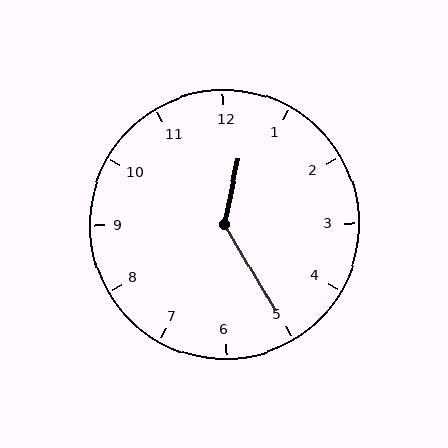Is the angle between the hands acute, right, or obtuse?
It is obtuse.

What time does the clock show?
12:25.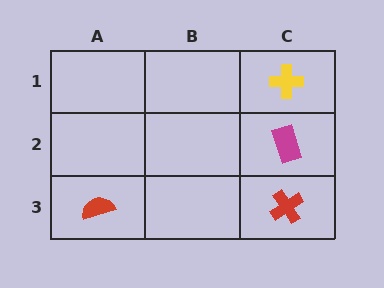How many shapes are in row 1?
1 shape.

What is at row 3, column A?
A red semicircle.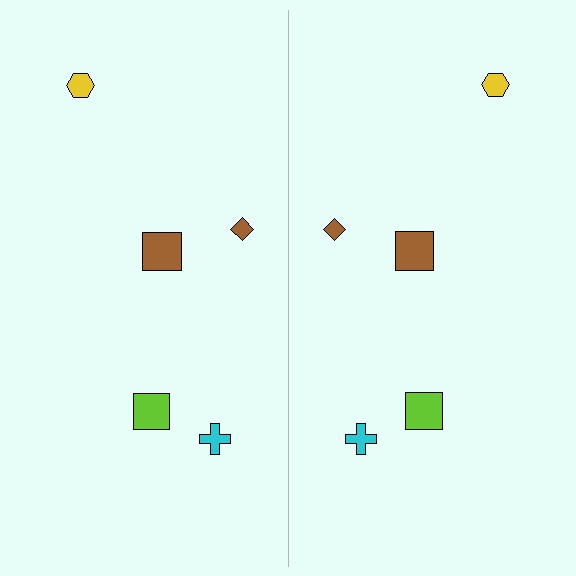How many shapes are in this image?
There are 10 shapes in this image.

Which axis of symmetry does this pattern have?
The pattern has a vertical axis of symmetry running through the center of the image.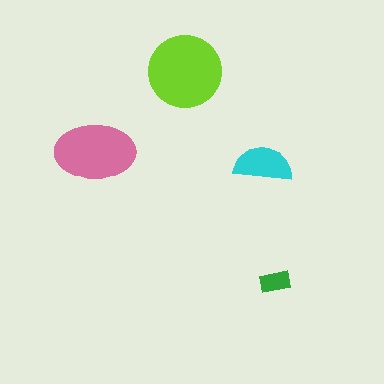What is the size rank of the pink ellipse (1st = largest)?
2nd.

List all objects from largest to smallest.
The lime circle, the pink ellipse, the cyan semicircle, the green rectangle.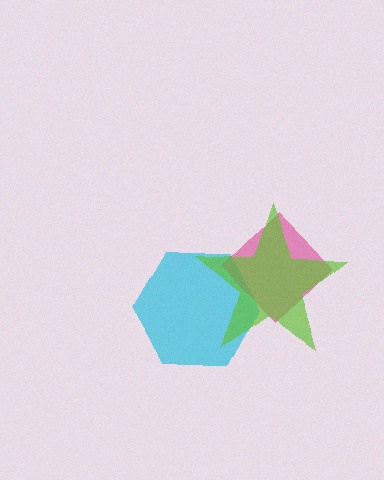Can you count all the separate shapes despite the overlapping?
Yes, there are 3 separate shapes.